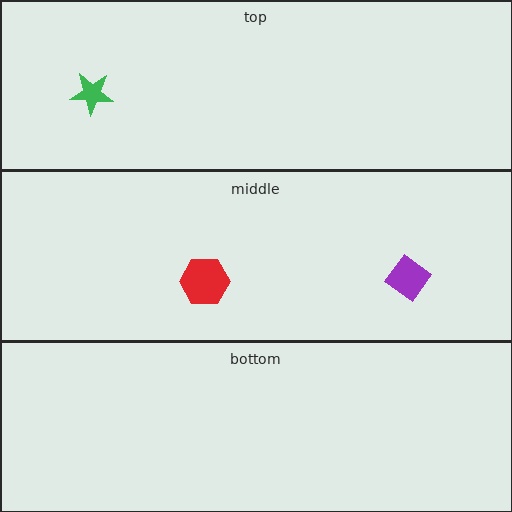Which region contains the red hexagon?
The middle region.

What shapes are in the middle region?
The red hexagon, the purple diamond.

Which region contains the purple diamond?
The middle region.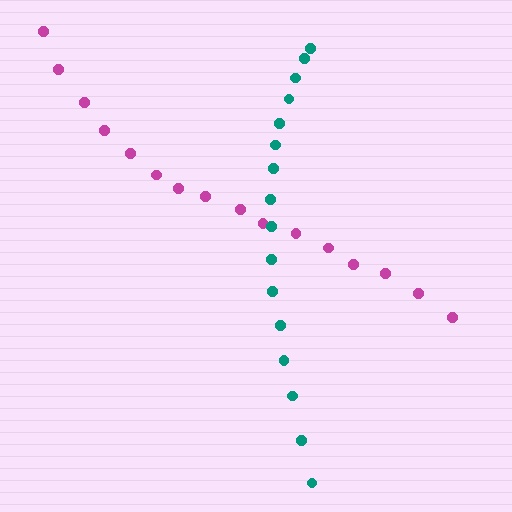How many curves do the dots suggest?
There are 2 distinct paths.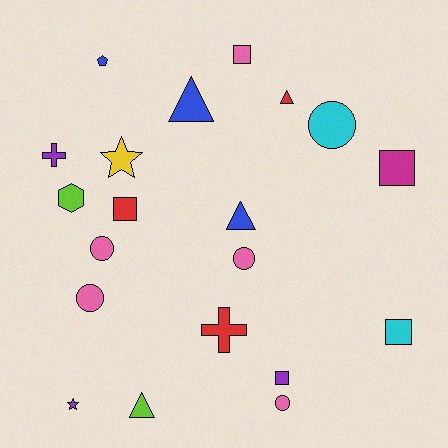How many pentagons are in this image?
There is 1 pentagon.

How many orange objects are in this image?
There are no orange objects.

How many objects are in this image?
There are 20 objects.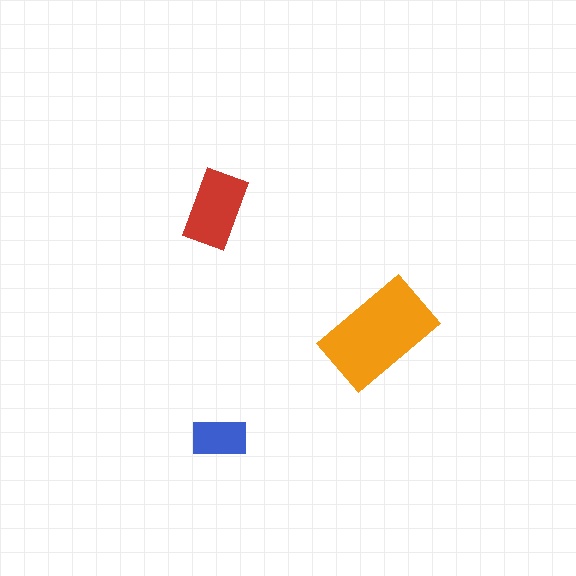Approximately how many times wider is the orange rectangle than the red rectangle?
About 1.5 times wider.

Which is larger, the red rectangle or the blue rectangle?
The red one.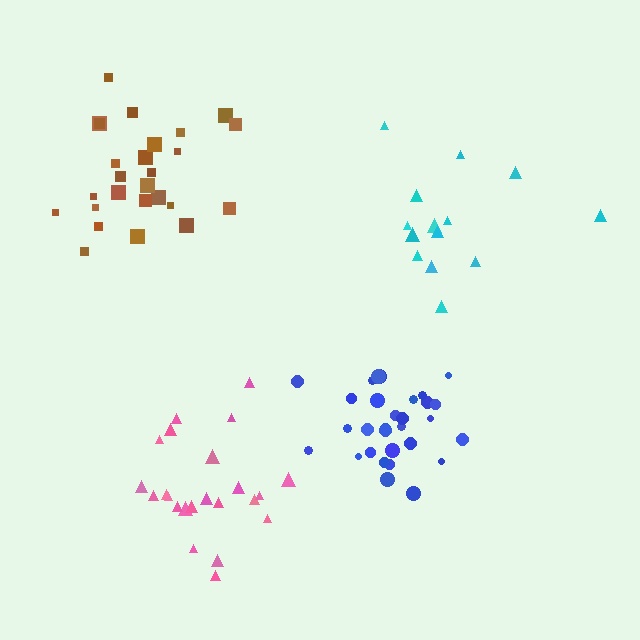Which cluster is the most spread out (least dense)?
Cyan.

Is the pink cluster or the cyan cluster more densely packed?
Pink.